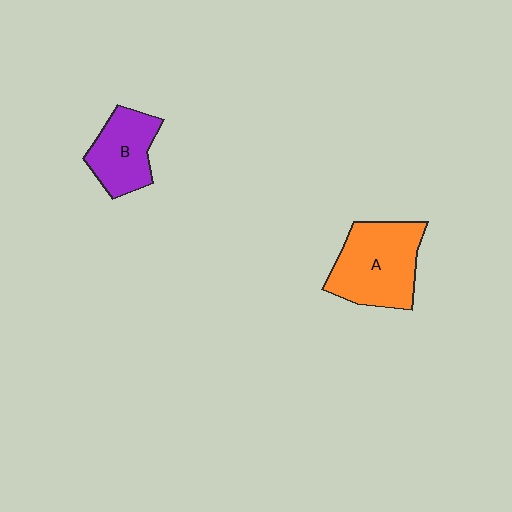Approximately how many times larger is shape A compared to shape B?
Approximately 1.5 times.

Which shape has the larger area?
Shape A (orange).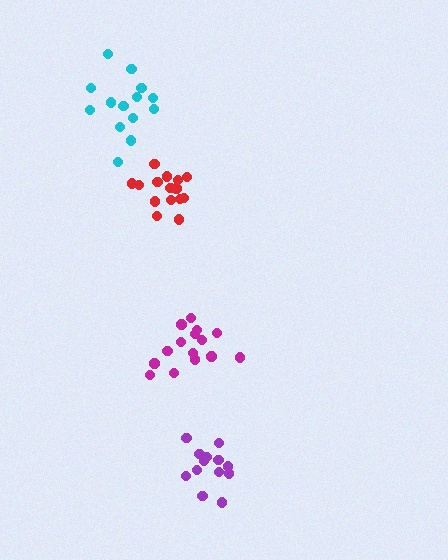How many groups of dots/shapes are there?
There are 4 groups.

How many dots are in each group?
Group 1: 15 dots, Group 2: 13 dots, Group 3: 15 dots, Group 4: 14 dots (57 total).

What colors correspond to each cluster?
The clusters are colored: magenta, purple, red, cyan.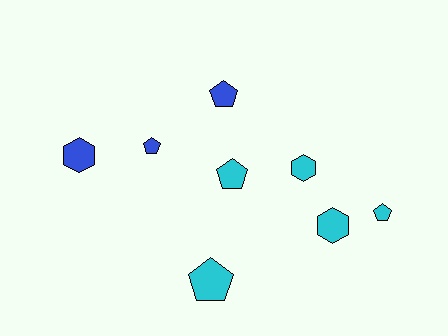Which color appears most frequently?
Cyan, with 5 objects.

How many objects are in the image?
There are 8 objects.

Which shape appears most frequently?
Pentagon, with 5 objects.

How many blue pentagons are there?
There are 2 blue pentagons.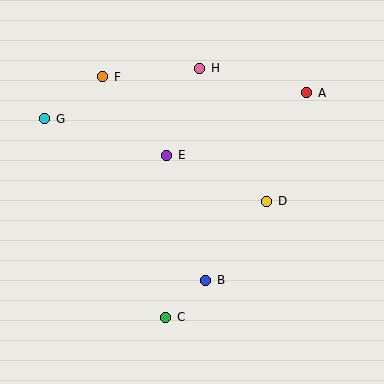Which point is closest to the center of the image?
Point E at (167, 155) is closest to the center.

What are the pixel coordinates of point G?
Point G is at (45, 119).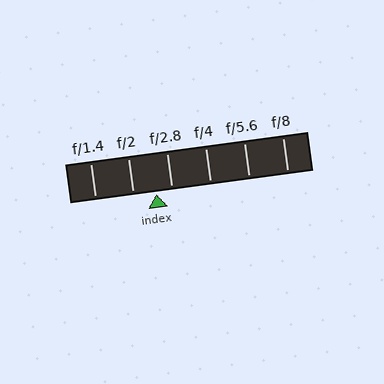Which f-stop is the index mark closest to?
The index mark is closest to f/2.8.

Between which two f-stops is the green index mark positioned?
The index mark is between f/2 and f/2.8.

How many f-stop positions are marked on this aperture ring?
There are 6 f-stop positions marked.